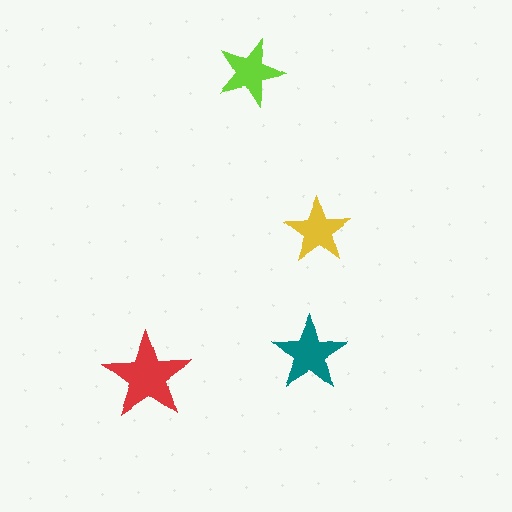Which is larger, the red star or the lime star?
The red one.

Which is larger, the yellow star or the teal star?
The teal one.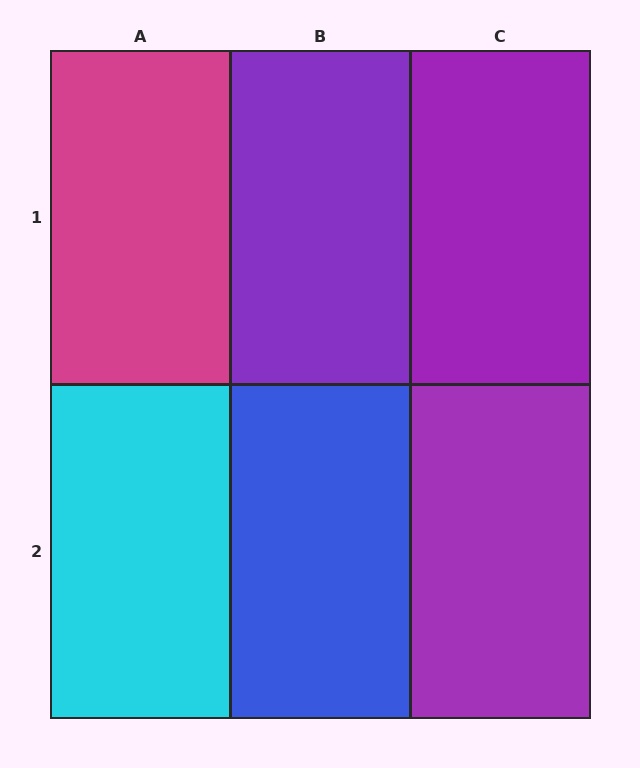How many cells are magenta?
1 cell is magenta.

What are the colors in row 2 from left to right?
Cyan, blue, purple.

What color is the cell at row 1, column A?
Magenta.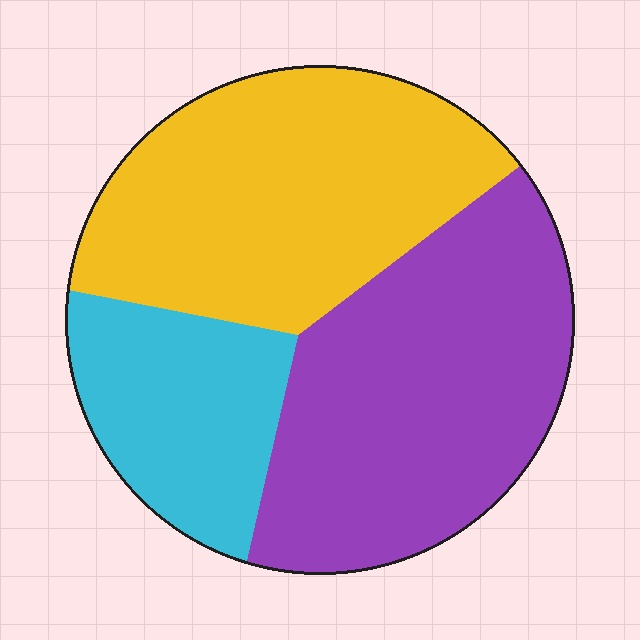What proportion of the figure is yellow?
Yellow takes up about three eighths (3/8) of the figure.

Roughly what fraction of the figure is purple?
Purple covers about 40% of the figure.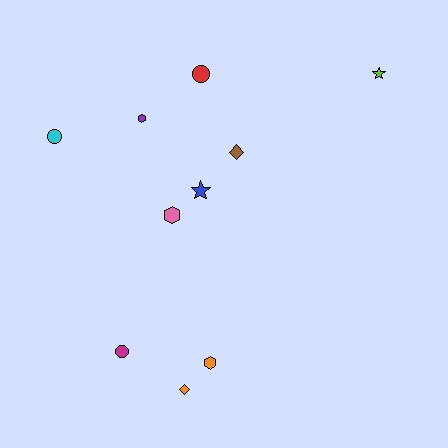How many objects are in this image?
There are 10 objects.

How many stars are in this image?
There are 2 stars.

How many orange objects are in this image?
There are 2 orange objects.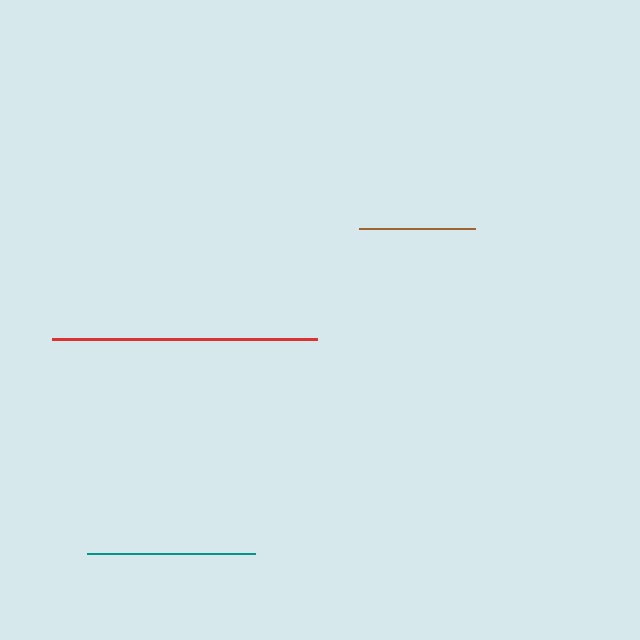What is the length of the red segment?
The red segment is approximately 265 pixels long.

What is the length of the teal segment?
The teal segment is approximately 168 pixels long.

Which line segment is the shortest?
The brown line is the shortest at approximately 116 pixels.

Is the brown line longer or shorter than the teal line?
The teal line is longer than the brown line.